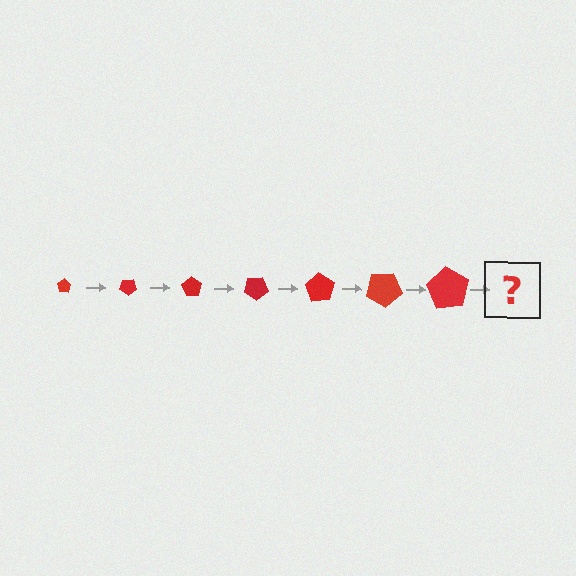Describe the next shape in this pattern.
It should be a pentagon, larger than the previous one and rotated 245 degrees from the start.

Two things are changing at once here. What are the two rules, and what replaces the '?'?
The two rules are that the pentagon grows larger each step and it rotates 35 degrees each step. The '?' should be a pentagon, larger than the previous one and rotated 245 degrees from the start.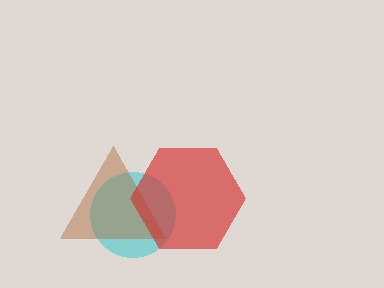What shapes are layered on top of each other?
The layered shapes are: a cyan circle, a brown triangle, a red hexagon.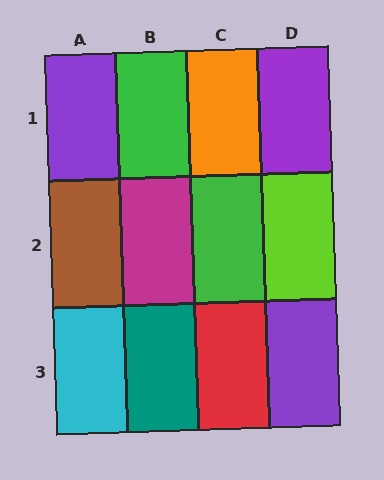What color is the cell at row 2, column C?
Green.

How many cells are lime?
1 cell is lime.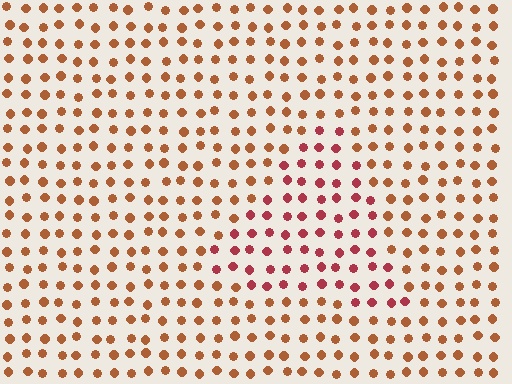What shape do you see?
I see a triangle.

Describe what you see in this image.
The image is filled with small brown elements in a uniform arrangement. A triangle-shaped region is visible where the elements are tinted to a slightly different hue, forming a subtle color boundary.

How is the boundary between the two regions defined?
The boundary is defined purely by a slight shift in hue (about 31 degrees). Spacing, size, and orientation are identical on both sides.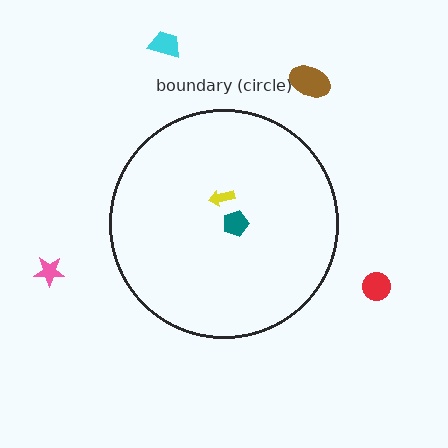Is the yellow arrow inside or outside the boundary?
Inside.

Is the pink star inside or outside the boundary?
Outside.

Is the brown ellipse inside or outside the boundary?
Outside.